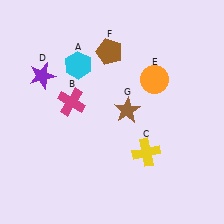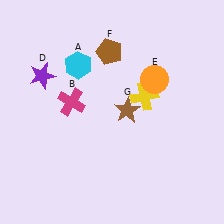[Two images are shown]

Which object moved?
The yellow cross (C) moved up.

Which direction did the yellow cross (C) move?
The yellow cross (C) moved up.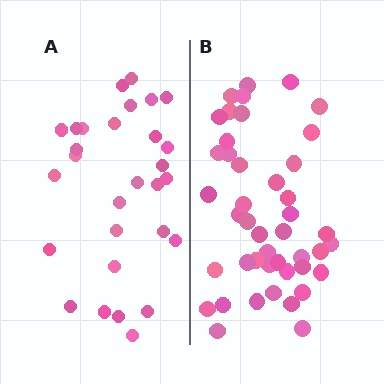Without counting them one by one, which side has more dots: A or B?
Region B (the right region) has more dots.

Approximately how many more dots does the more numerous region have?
Region B has approximately 15 more dots than region A.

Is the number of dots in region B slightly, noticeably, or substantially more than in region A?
Region B has substantially more. The ratio is roughly 1.5 to 1.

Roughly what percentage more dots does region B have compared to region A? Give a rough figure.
About 50% more.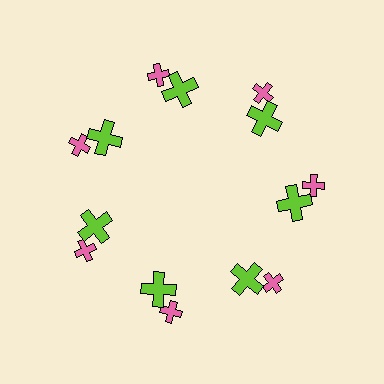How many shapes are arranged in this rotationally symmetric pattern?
There are 14 shapes, arranged in 7 groups of 2.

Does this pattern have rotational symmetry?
Yes, this pattern has 7-fold rotational symmetry. It looks the same after rotating 51 degrees around the center.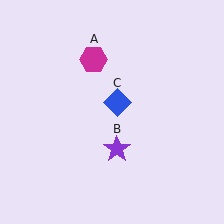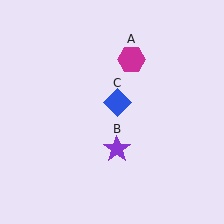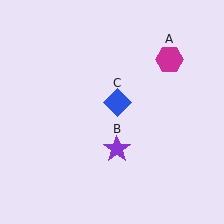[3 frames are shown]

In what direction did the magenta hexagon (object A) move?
The magenta hexagon (object A) moved right.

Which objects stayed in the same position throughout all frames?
Purple star (object B) and blue diamond (object C) remained stationary.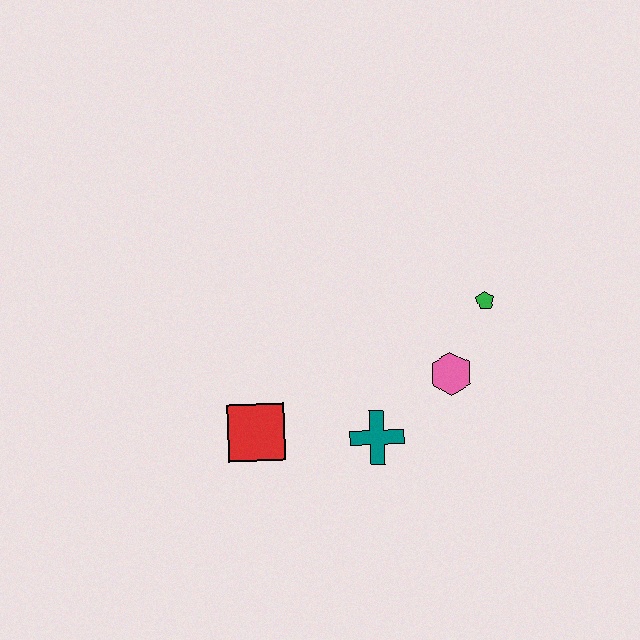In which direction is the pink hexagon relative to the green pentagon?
The pink hexagon is below the green pentagon.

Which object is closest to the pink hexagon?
The green pentagon is closest to the pink hexagon.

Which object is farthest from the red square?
The green pentagon is farthest from the red square.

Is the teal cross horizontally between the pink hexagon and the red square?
Yes